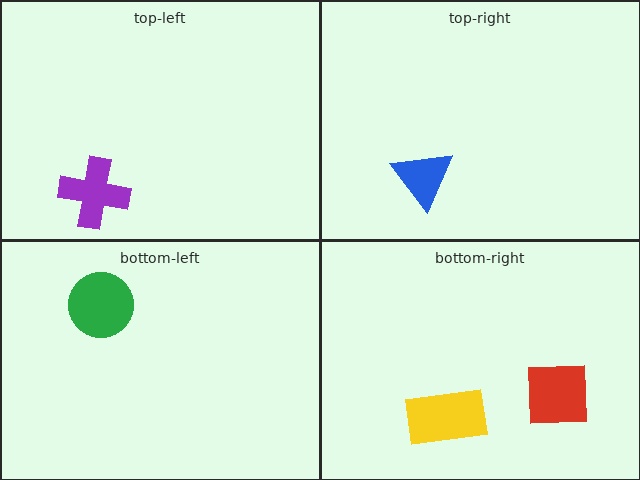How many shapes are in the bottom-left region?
1.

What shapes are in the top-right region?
The blue triangle.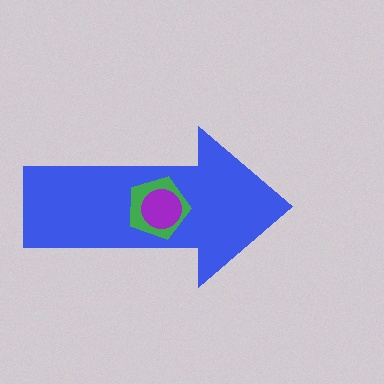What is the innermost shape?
The purple circle.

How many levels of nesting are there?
3.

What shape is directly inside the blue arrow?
The green pentagon.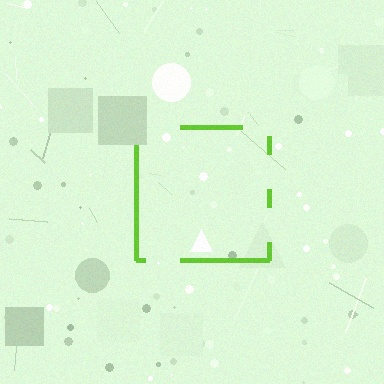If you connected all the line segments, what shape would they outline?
They would outline a square.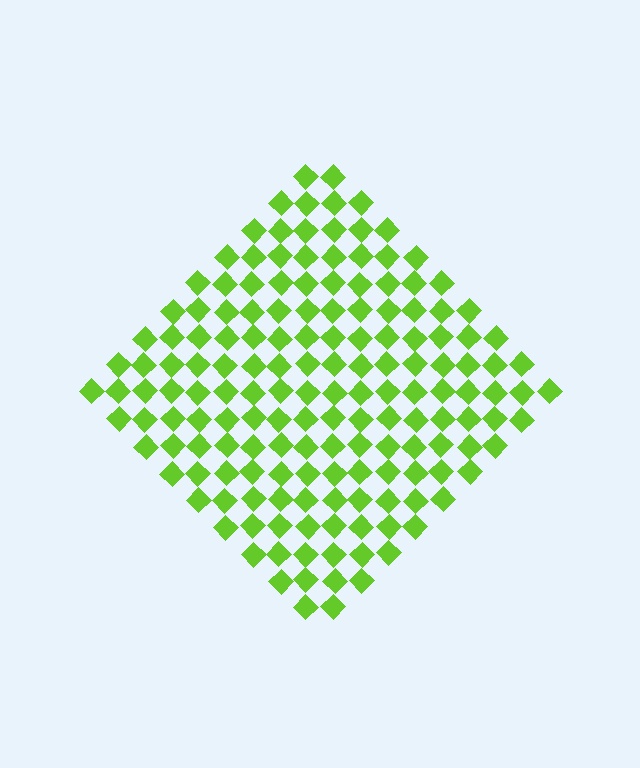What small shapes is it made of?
It is made of small diamonds.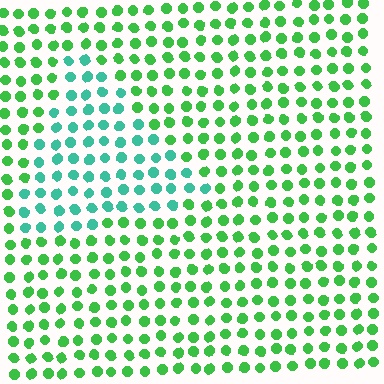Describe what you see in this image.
The image is filled with small green elements in a uniform arrangement. A triangle-shaped region is visible where the elements are tinted to a slightly different hue, forming a subtle color boundary.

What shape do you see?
I see a triangle.